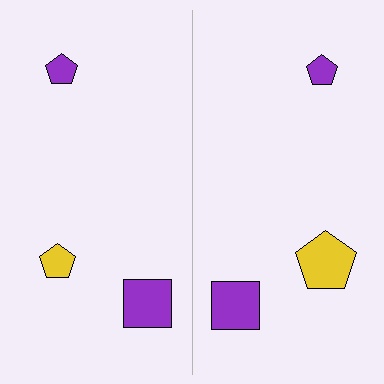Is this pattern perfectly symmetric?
No, the pattern is not perfectly symmetric. The yellow pentagon on the right side has a different size than its mirror counterpart.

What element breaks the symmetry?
The yellow pentagon on the right side has a different size than its mirror counterpart.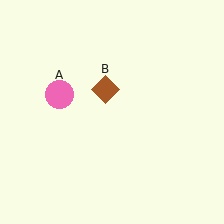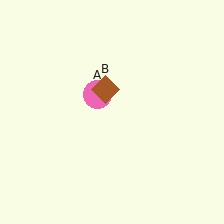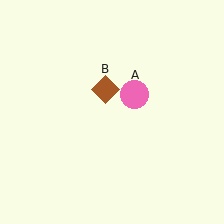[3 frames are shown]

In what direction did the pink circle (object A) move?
The pink circle (object A) moved right.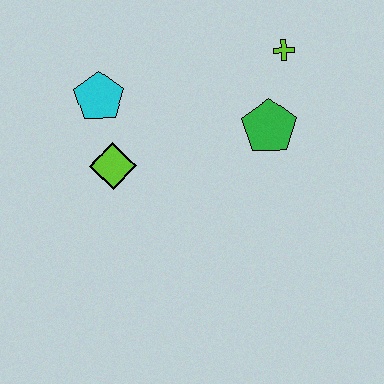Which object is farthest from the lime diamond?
The lime cross is farthest from the lime diamond.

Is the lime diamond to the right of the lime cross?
No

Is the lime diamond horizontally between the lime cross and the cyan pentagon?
Yes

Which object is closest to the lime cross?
The green pentagon is closest to the lime cross.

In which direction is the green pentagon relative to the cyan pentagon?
The green pentagon is to the right of the cyan pentagon.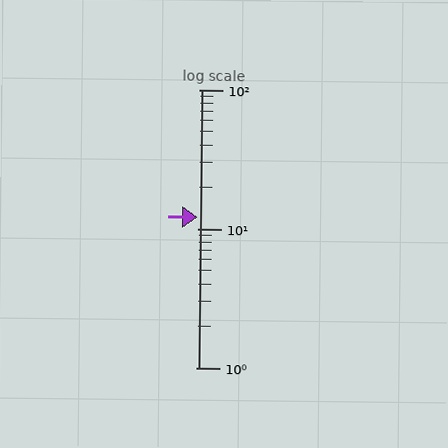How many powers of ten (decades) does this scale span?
The scale spans 2 decades, from 1 to 100.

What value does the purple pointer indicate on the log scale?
The pointer indicates approximately 12.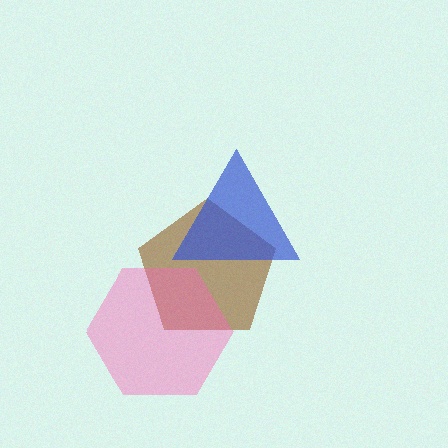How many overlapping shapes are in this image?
There are 3 overlapping shapes in the image.